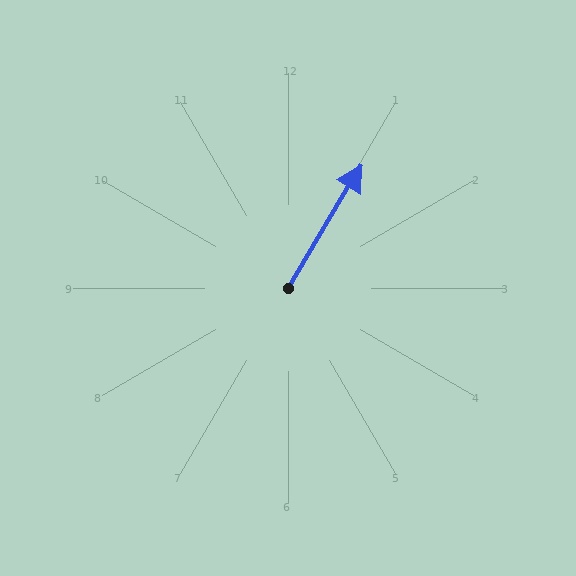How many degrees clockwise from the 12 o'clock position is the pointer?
Approximately 31 degrees.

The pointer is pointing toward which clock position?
Roughly 1 o'clock.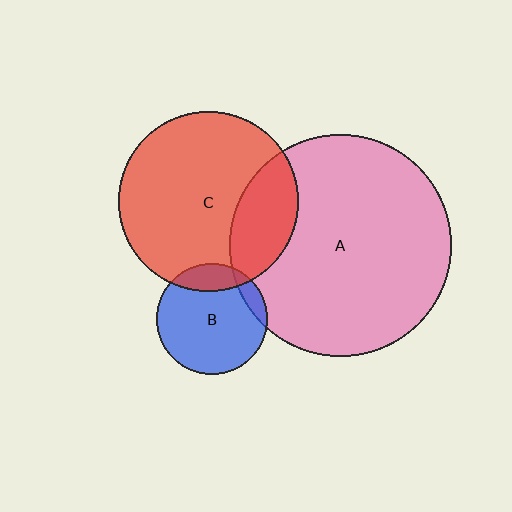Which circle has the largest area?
Circle A (pink).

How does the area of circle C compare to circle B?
Approximately 2.6 times.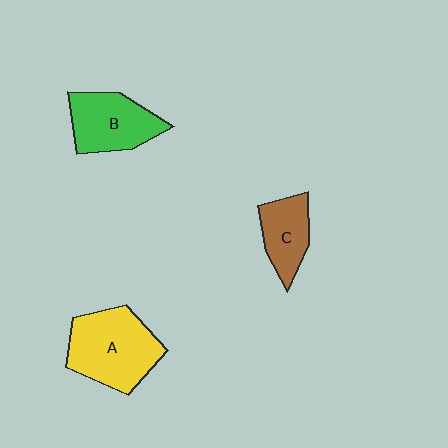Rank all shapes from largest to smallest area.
From largest to smallest: A (yellow), B (green), C (brown).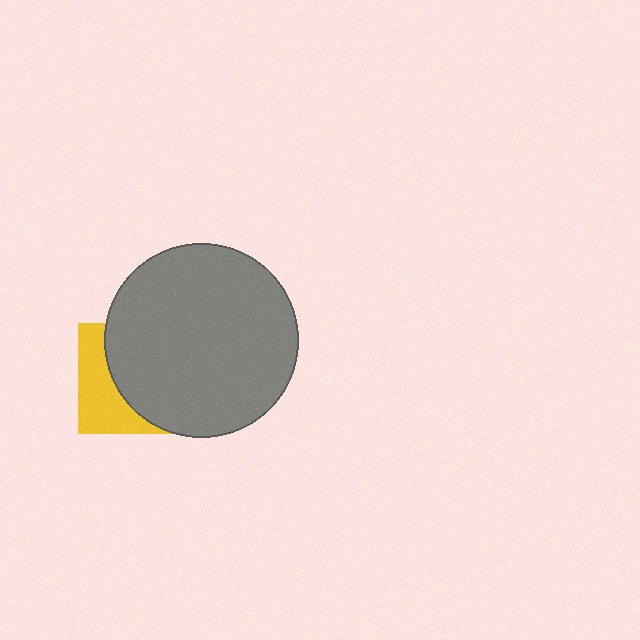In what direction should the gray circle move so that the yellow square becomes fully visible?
The gray circle should move right. That is the shortest direction to clear the overlap and leave the yellow square fully visible.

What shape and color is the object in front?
The object in front is a gray circle.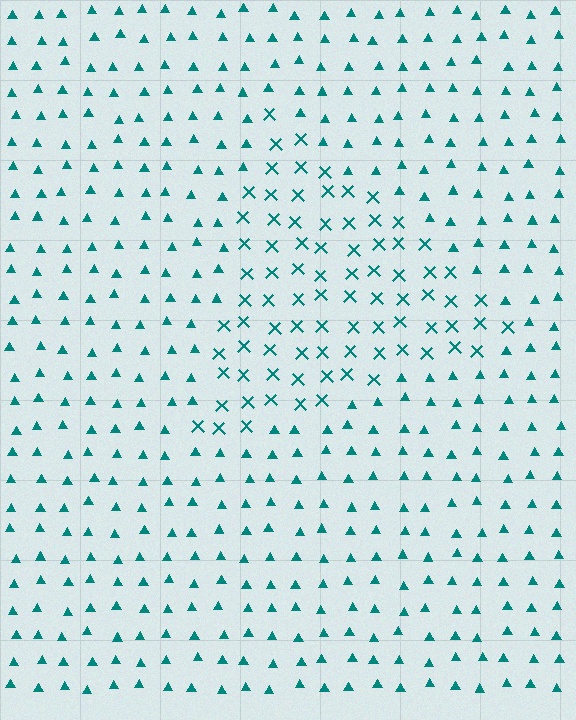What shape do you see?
I see a triangle.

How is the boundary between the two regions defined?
The boundary is defined by a change in element shape: X marks inside vs. triangles outside. All elements share the same color and spacing.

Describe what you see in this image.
The image is filled with small teal elements arranged in a uniform grid. A triangle-shaped region contains X marks, while the surrounding area contains triangles. The boundary is defined purely by the change in element shape.